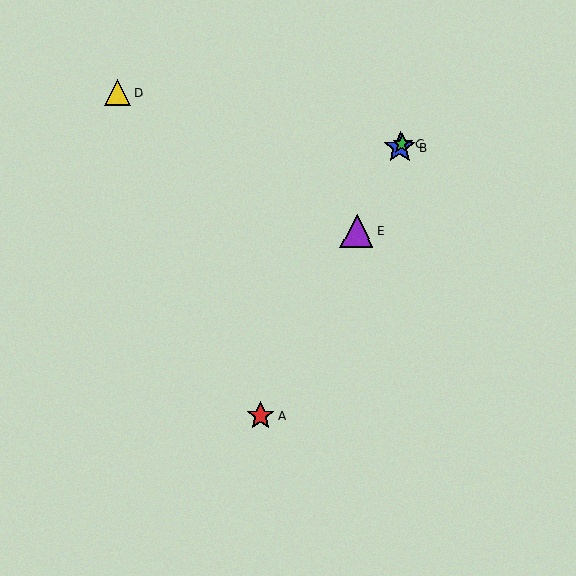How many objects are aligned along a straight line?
4 objects (A, B, C, E) are aligned along a straight line.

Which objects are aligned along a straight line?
Objects A, B, C, E are aligned along a straight line.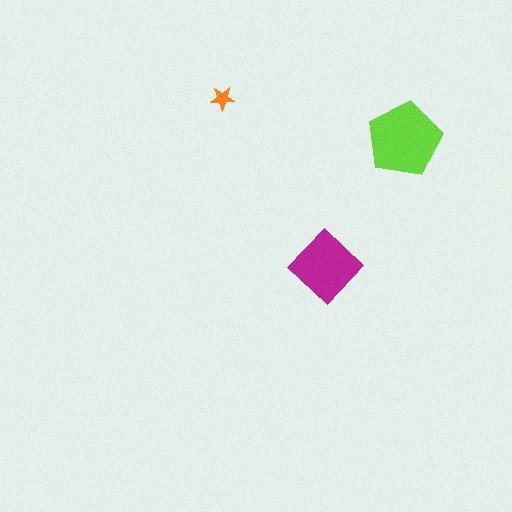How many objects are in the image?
There are 3 objects in the image.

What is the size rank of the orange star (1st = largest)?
3rd.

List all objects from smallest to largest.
The orange star, the magenta diamond, the lime pentagon.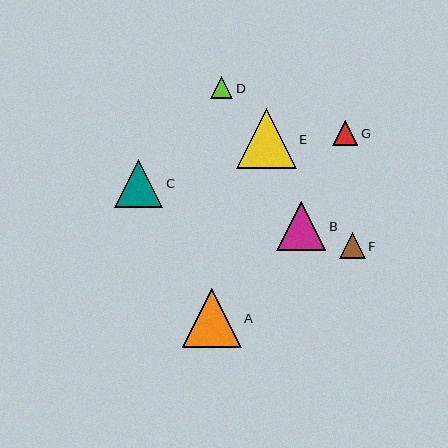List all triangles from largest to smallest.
From largest to smallest: E, A, B, C, F, G, D.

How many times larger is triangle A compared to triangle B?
Triangle A is approximately 1.2 times the size of triangle B.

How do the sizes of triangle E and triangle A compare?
Triangle E and triangle A are approximately the same size.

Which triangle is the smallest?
Triangle D is the smallest with a size of approximately 22 pixels.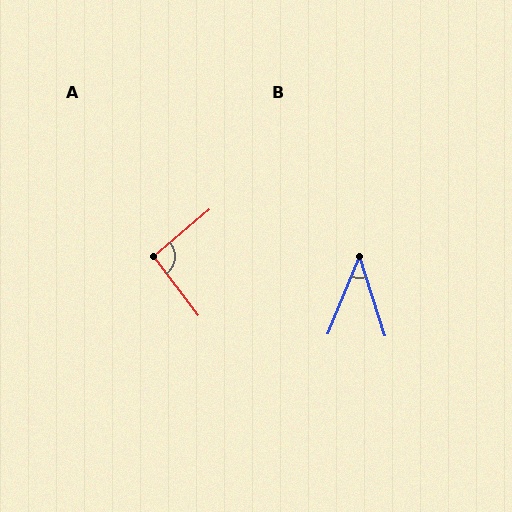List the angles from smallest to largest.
B (40°), A (93°).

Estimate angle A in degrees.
Approximately 93 degrees.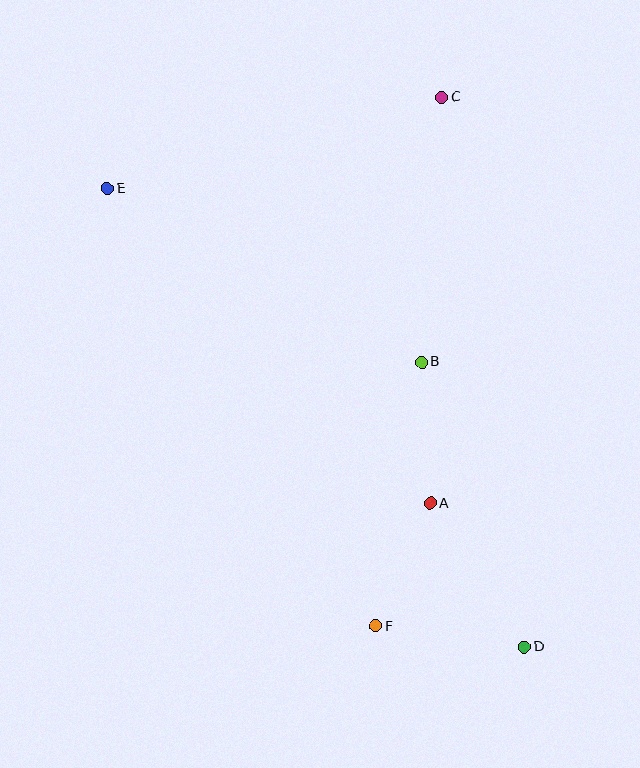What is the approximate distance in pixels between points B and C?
The distance between B and C is approximately 265 pixels.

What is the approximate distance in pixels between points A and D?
The distance between A and D is approximately 172 pixels.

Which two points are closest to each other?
Points A and F are closest to each other.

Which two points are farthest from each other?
Points D and E are farthest from each other.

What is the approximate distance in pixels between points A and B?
The distance between A and B is approximately 142 pixels.